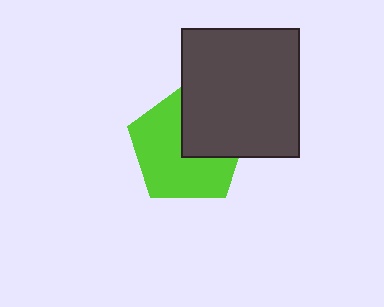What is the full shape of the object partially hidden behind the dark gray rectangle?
The partially hidden object is a lime pentagon.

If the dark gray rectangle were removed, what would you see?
You would see the complete lime pentagon.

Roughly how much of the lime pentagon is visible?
About half of it is visible (roughly 64%).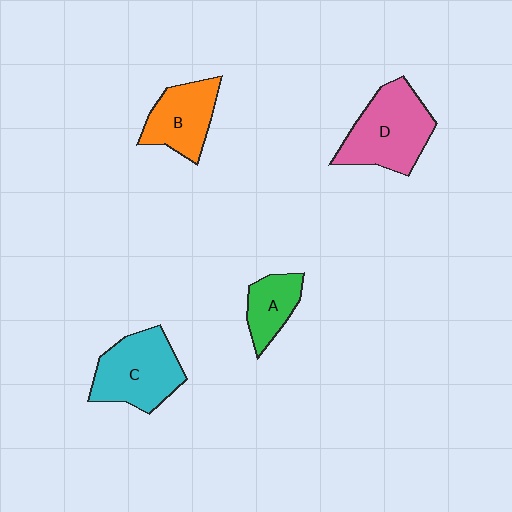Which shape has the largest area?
Shape D (pink).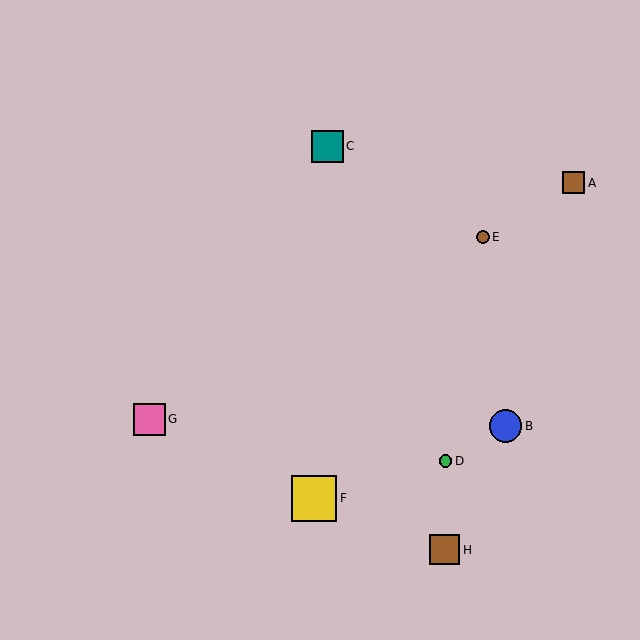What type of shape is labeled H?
Shape H is a brown square.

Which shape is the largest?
The yellow square (labeled F) is the largest.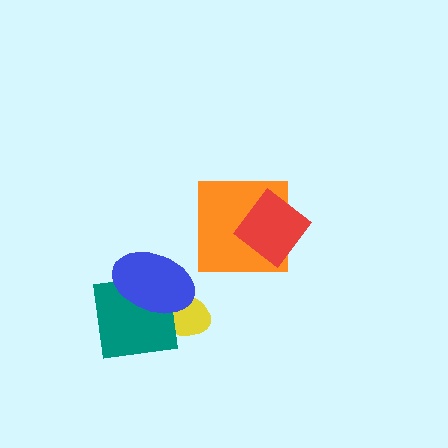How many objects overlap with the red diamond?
1 object overlaps with the red diamond.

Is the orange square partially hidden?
Yes, it is partially covered by another shape.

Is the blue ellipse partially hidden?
No, no other shape covers it.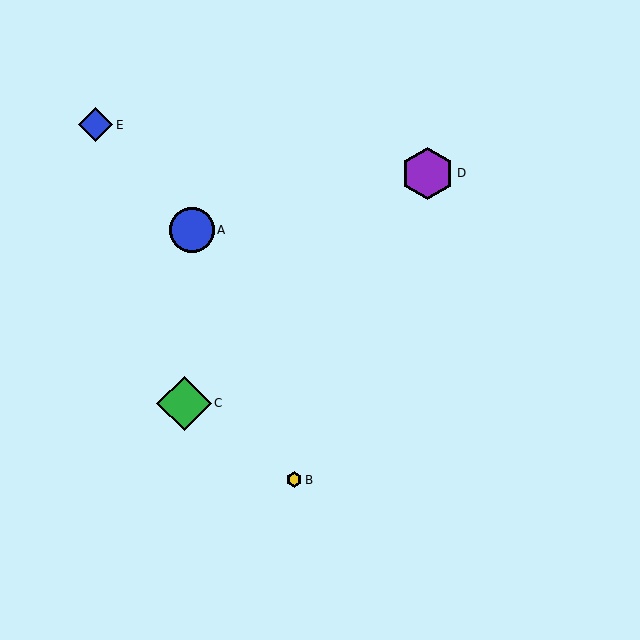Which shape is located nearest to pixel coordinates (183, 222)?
The blue circle (labeled A) at (192, 230) is nearest to that location.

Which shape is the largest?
The green diamond (labeled C) is the largest.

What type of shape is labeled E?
Shape E is a blue diamond.